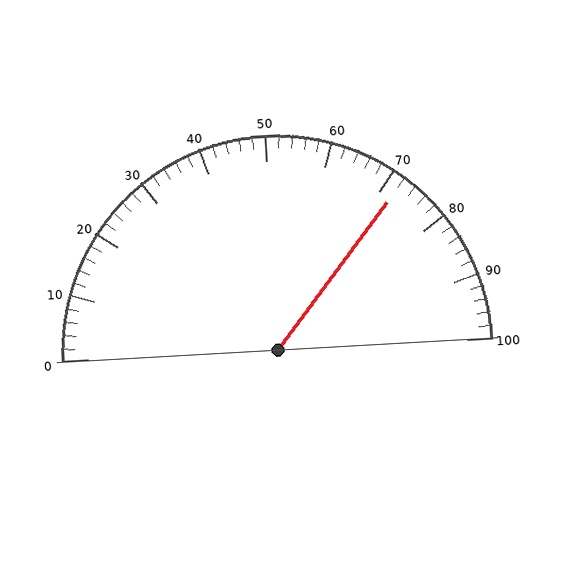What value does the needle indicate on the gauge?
The needle indicates approximately 72.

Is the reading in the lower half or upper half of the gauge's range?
The reading is in the upper half of the range (0 to 100).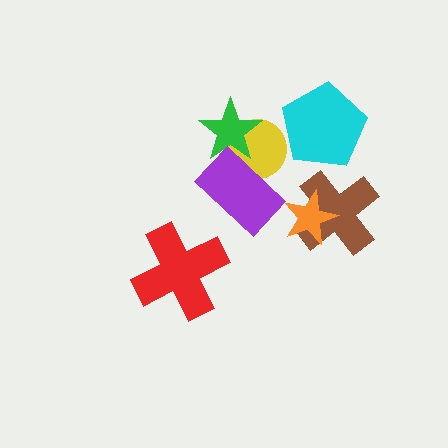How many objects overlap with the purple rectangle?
2 objects overlap with the purple rectangle.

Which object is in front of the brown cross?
The orange star is in front of the brown cross.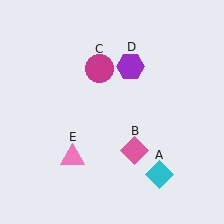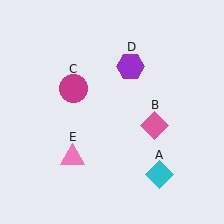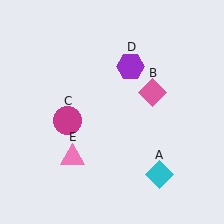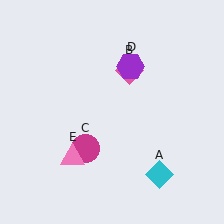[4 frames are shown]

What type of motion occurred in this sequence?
The pink diamond (object B), magenta circle (object C) rotated counterclockwise around the center of the scene.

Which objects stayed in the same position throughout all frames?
Cyan diamond (object A) and purple hexagon (object D) and pink triangle (object E) remained stationary.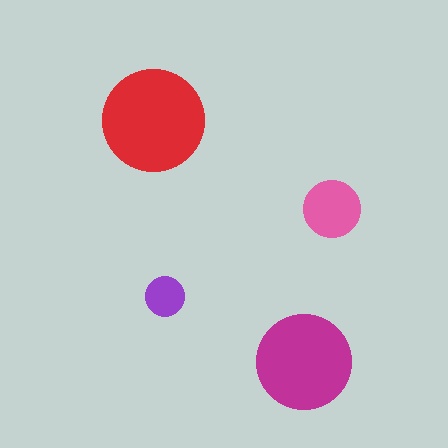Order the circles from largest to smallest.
the red one, the magenta one, the pink one, the purple one.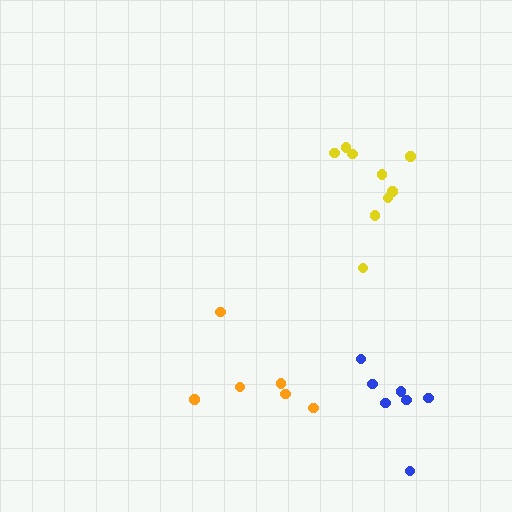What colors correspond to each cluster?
The clusters are colored: yellow, blue, orange.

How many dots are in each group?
Group 1: 9 dots, Group 2: 7 dots, Group 3: 6 dots (22 total).